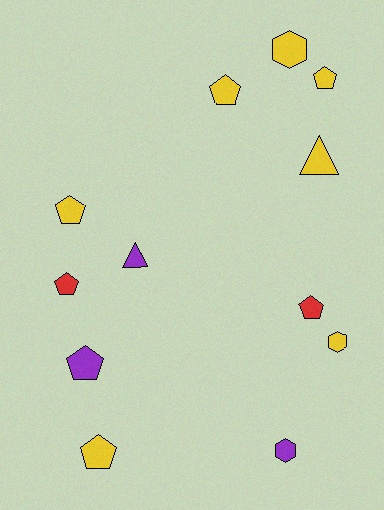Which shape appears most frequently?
Pentagon, with 7 objects.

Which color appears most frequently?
Yellow, with 7 objects.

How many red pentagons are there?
There are 2 red pentagons.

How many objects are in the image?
There are 12 objects.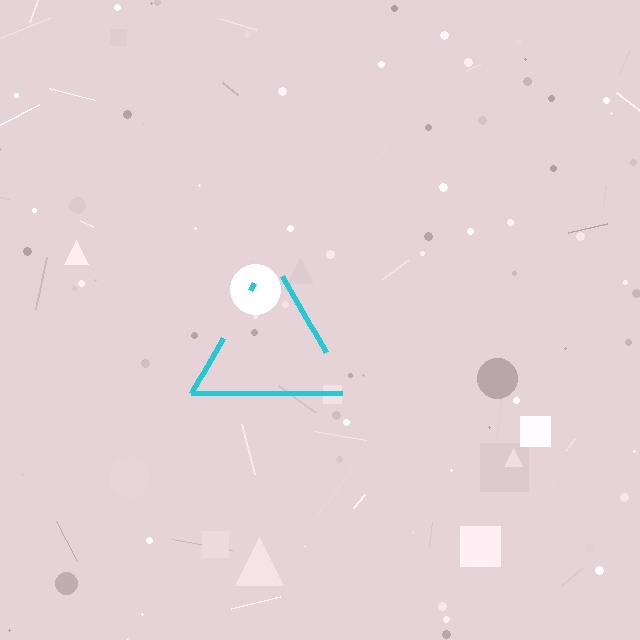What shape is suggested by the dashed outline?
The dashed outline suggests a triangle.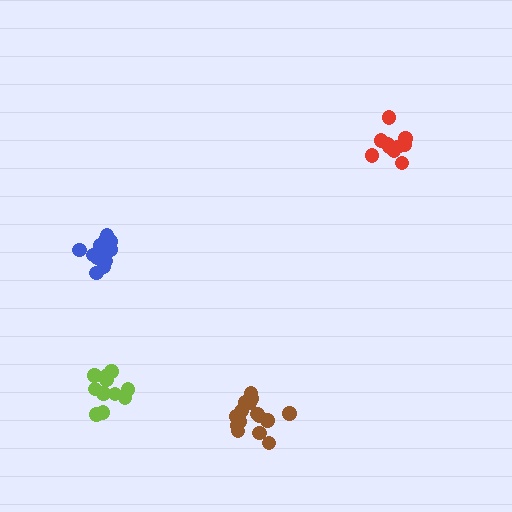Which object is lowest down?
The brown cluster is bottommost.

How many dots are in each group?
Group 1: 11 dots, Group 2: 10 dots, Group 3: 15 dots, Group 4: 14 dots (50 total).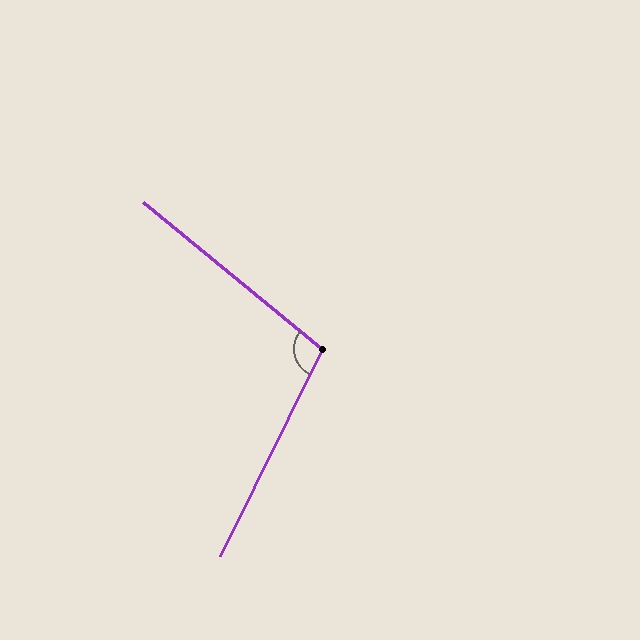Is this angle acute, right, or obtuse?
It is obtuse.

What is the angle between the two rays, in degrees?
Approximately 103 degrees.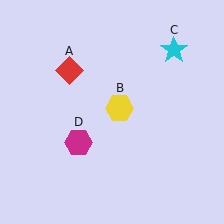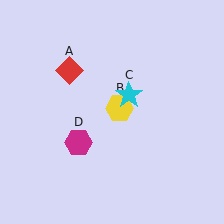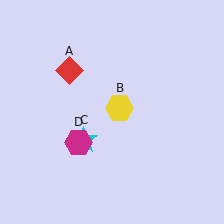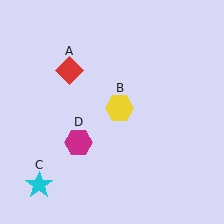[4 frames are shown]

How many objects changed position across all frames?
1 object changed position: cyan star (object C).